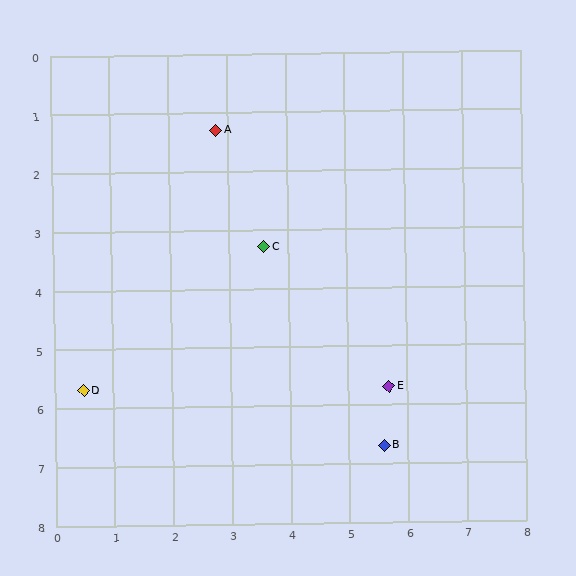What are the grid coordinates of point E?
Point E is at approximately (5.7, 5.7).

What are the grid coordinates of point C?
Point C is at approximately (3.6, 3.3).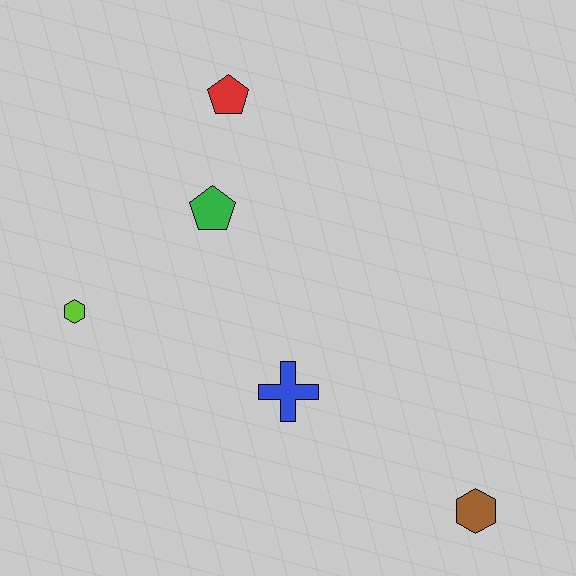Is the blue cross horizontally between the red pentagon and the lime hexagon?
No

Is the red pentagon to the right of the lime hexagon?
Yes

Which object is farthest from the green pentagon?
The brown hexagon is farthest from the green pentagon.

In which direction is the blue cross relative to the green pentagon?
The blue cross is below the green pentagon.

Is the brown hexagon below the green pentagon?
Yes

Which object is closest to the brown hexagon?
The blue cross is closest to the brown hexagon.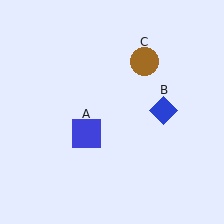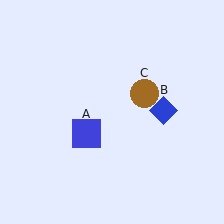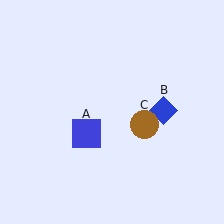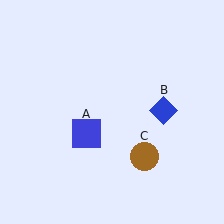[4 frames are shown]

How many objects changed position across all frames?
1 object changed position: brown circle (object C).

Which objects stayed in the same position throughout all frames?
Blue square (object A) and blue diamond (object B) remained stationary.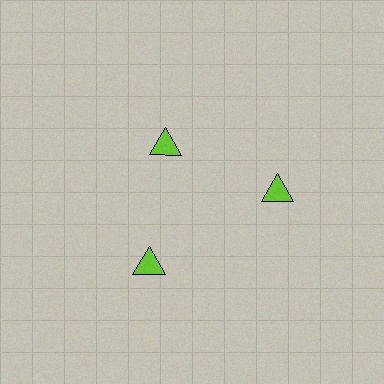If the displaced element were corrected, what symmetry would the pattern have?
It would have 3-fold rotational symmetry — the pattern would map onto itself every 120 degrees.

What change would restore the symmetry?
The symmetry would be restored by moving it outward, back onto the ring so that all 3 triangles sit at equal angles and equal distance from the center.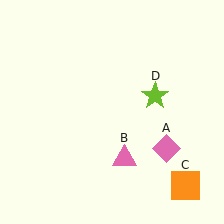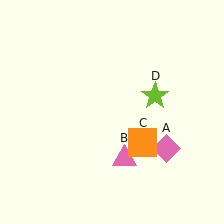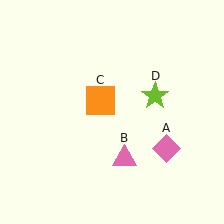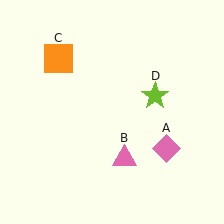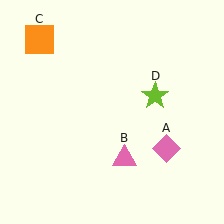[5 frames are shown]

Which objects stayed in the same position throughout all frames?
Pink diamond (object A) and pink triangle (object B) and lime star (object D) remained stationary.